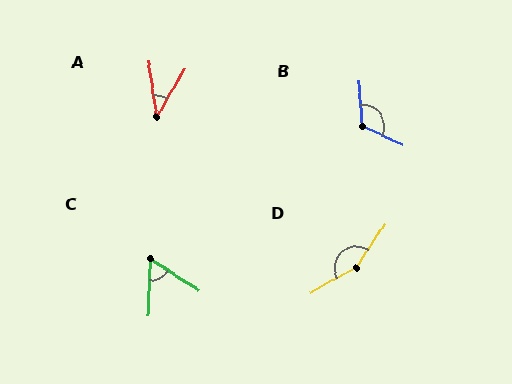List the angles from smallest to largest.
A (39°), C (59°), B (120°), D (153°).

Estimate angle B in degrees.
Approximately 120 degrees.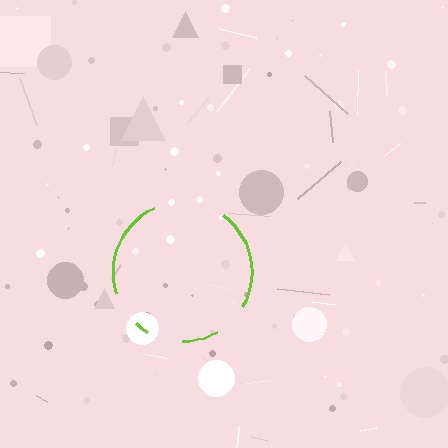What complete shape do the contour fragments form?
The contour fragments form a circle.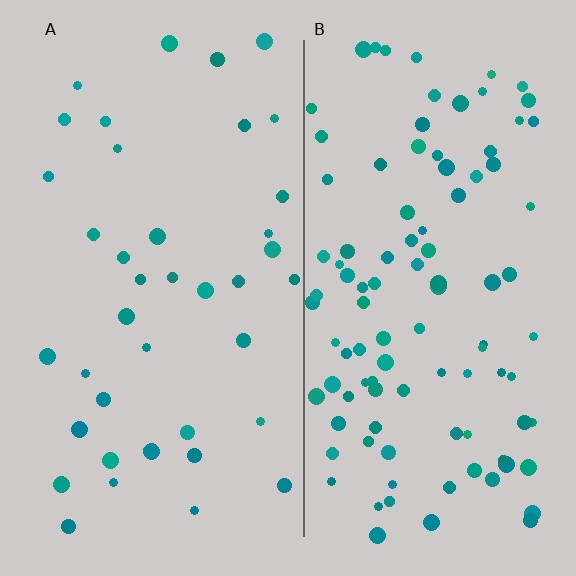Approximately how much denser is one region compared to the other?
Approximately 2.6× — region B over region A.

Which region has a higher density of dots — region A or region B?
B (the right).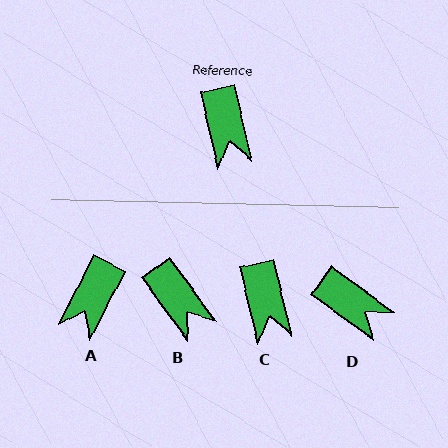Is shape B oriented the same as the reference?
No, it is off by about 23 degrees.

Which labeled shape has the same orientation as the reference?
C.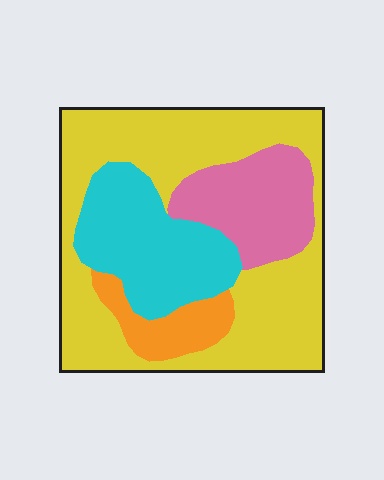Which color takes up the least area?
Orange, at roughly 10%.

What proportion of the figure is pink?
Pink takes up less than a quarter of the figure.